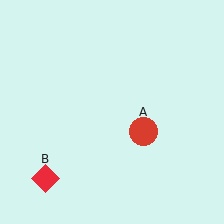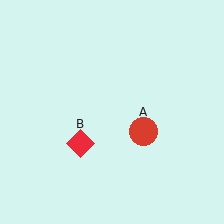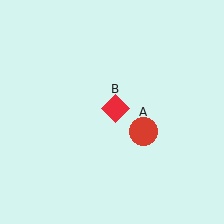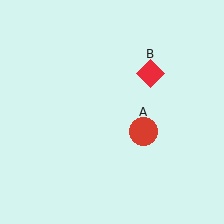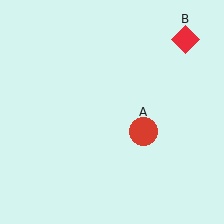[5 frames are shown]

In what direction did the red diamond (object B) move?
The red diamond (object B) moved up and to the right.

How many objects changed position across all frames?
1 object changed position: red diamond (object B).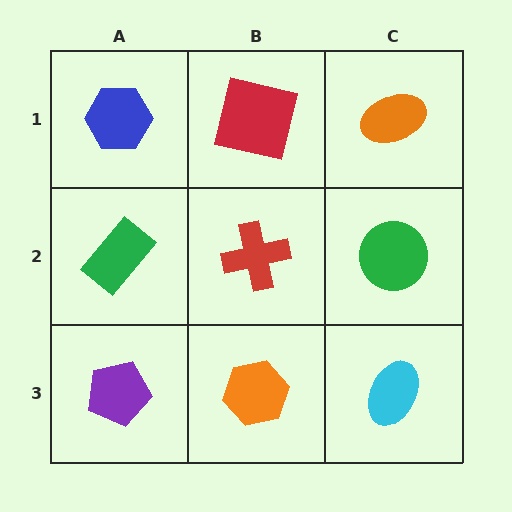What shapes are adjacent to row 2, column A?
A blue hexagon (row 1, column A), a purple pentagon (row 3, column A), a red cross (row 2, column B).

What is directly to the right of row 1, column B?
An orange ellipse.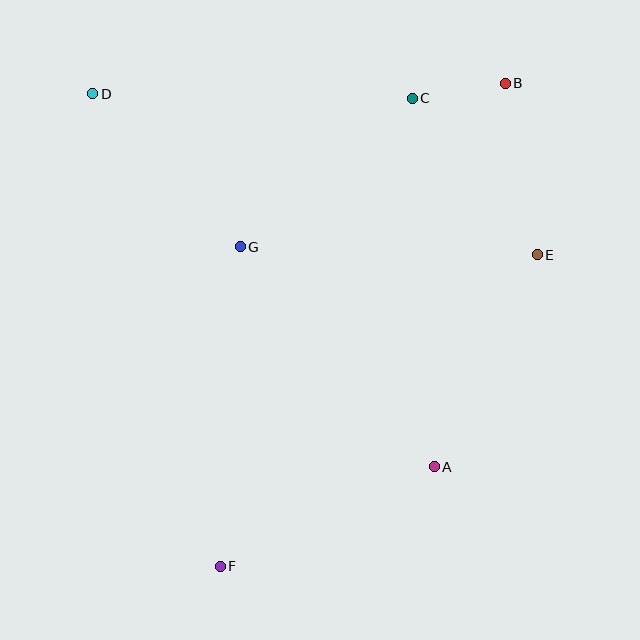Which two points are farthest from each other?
Points B and F are farthest from each other.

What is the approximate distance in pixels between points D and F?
The distance between D and F is approximately 489 pixels.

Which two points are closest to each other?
Points B and C are closest to each other.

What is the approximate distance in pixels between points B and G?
The distance between B and G is approximately 311 pixels.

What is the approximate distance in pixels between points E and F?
The distance between E and F is approximately 445 pixels.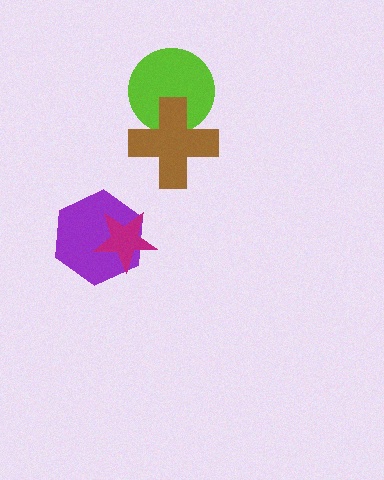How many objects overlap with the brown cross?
1 object overlaps with the brown cross.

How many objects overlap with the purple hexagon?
1 object overlaps with the purple hexagon.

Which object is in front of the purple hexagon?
The magenta star is in front of the purple hexagon.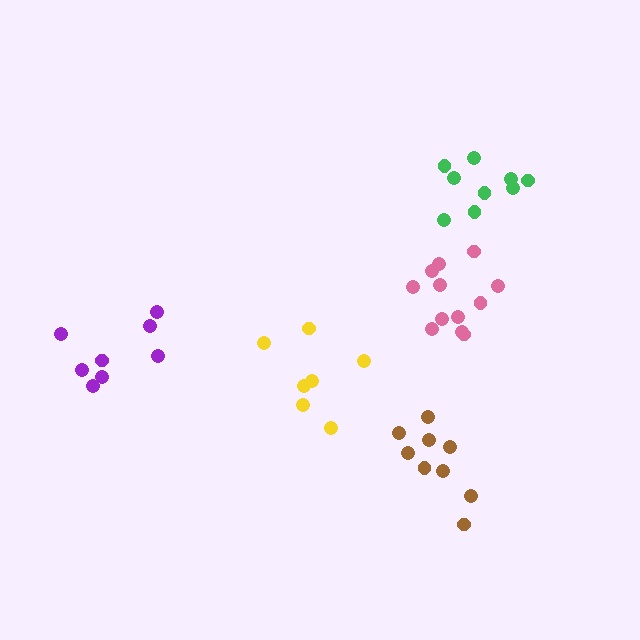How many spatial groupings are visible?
There are 5 spatial groupings.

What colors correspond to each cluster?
The clusters are colored: brown, green, pink, yellow, purple.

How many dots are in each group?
Group 1: 9 dots, Group 2: 9 dots, Group 3: 12 dots, Group 4: 7 dots, Group 5: 8 dots (45 total).